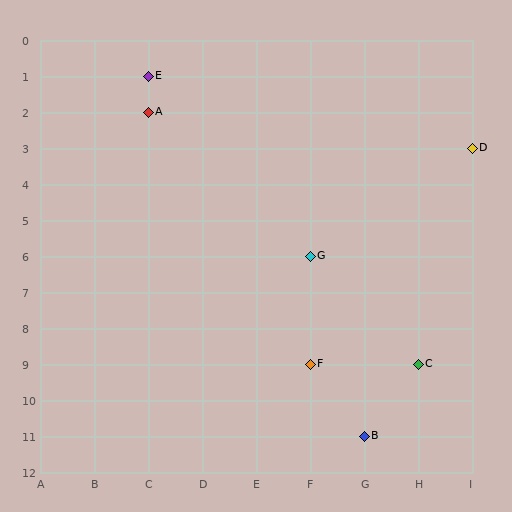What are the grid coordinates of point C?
Point C is at grid coordinates (H, 9).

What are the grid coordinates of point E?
Point E is at grid coordinates (C, 1).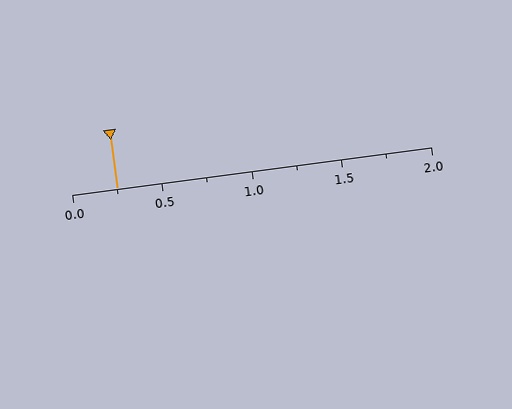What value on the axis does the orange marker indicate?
The marker indicates approximately 0.25.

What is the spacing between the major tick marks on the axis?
The major ticks are spaced 0.5 apart.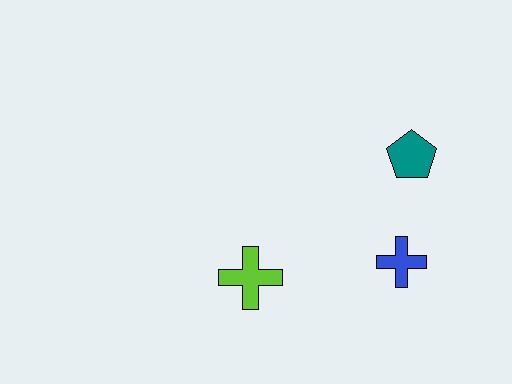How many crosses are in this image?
There are 2 crosses.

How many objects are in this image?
There are 3 objects.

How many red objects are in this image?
There are no red objects.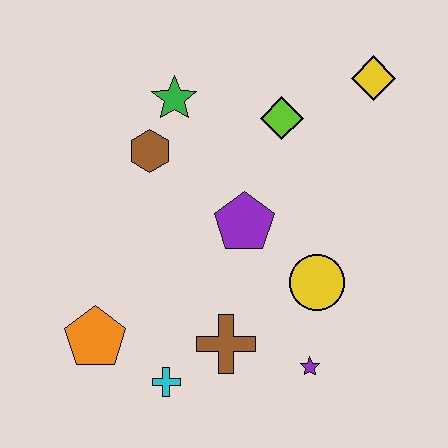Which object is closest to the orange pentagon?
The cyan cross is closest to the orange pentagon.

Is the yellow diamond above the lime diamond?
Yes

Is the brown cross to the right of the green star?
Yes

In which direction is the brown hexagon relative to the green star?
The brown hexagon is below the green star.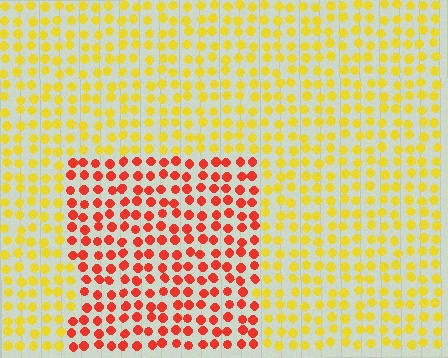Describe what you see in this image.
The image is filled with small yellow elements in a uniform arrangement. A rectangle-shaped region is visible where the elements are tinted to a slightly different hue, forming a subtle color boundary.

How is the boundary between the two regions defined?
The boundary is defined purely by a slight shift in hue (about 52 degrees). Spacing, size, and orientation are identical on both sides.